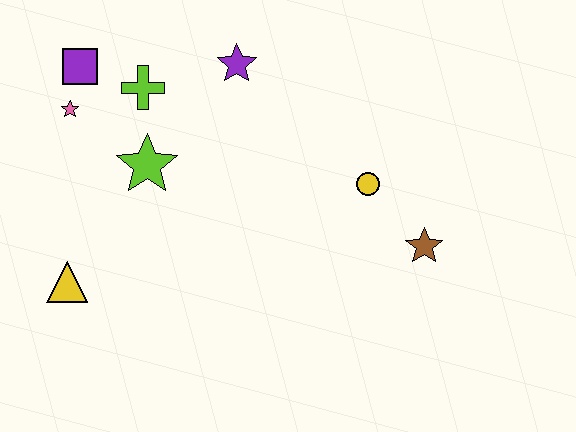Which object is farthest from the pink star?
The brown star is farthest from the pink star.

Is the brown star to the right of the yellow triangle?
Yes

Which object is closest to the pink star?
The purple square is closest to the pink star.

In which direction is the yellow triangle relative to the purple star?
The yellow triangle is below the purple star.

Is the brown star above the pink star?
No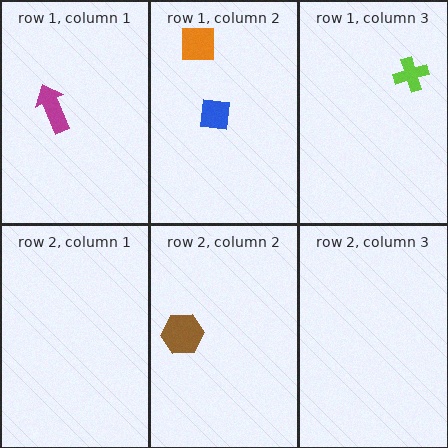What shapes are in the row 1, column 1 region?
The magenta arrow.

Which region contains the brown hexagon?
The row 2, column 2 region.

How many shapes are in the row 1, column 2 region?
2.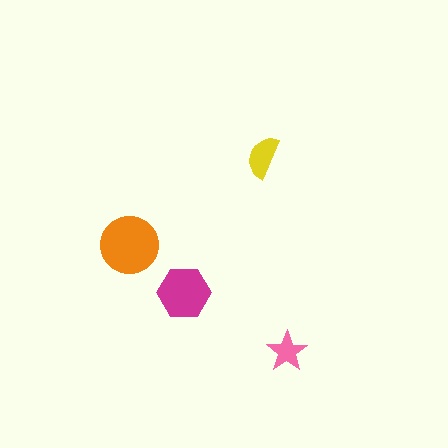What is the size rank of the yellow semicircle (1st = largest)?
3rd.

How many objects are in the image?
There are 4 objects in the image.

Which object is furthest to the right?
The pink star is rightmost.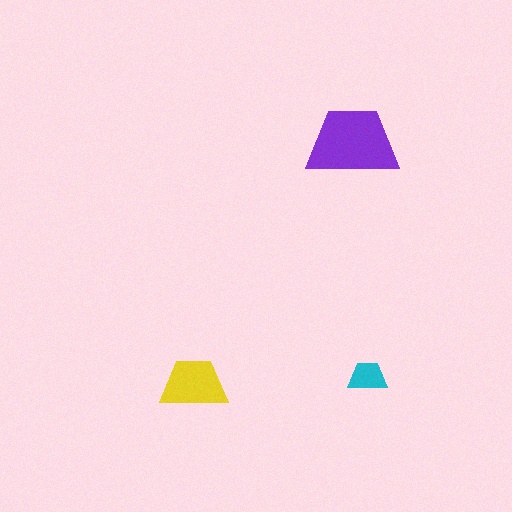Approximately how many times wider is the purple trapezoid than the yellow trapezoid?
About 1.5 times wider.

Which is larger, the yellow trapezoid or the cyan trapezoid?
The yellow one.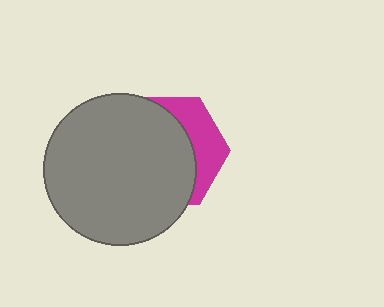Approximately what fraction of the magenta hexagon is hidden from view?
Roughly 69% of the magenta hexagon is hidden behind the gray circle.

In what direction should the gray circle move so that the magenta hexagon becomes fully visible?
The gray circle should move left. That is the shortest direction to clear the overlap and leave the magenta hexagon fully visible.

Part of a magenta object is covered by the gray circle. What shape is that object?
It is a hexagon.